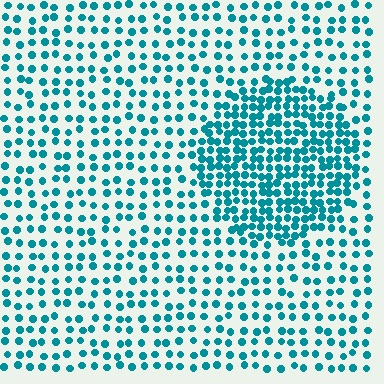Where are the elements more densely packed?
The elements are more densely packed inside the circle boundary.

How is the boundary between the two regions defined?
The boundary is defined by a change in element density (approximately 2.1x ratio). All elements are the same color, size, and shape.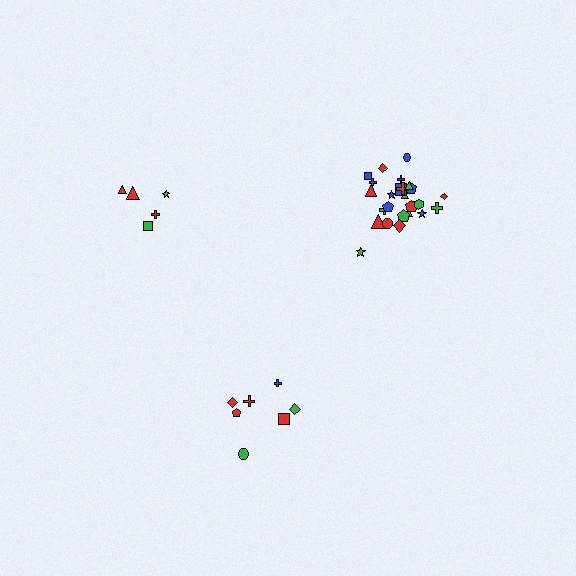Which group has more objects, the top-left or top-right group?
The top-right group.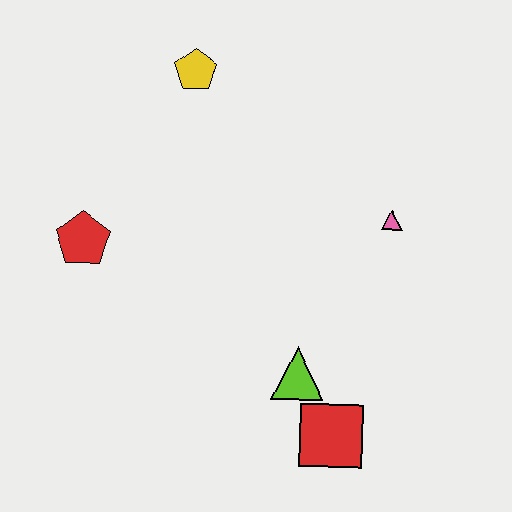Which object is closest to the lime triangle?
The red square is closest to the lime triangle.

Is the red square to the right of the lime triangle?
Yes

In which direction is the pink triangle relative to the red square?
The pink triangle is above the red square.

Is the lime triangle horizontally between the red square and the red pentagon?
Yes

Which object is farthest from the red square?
The yellow pentagon is farthest from the red square.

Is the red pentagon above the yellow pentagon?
No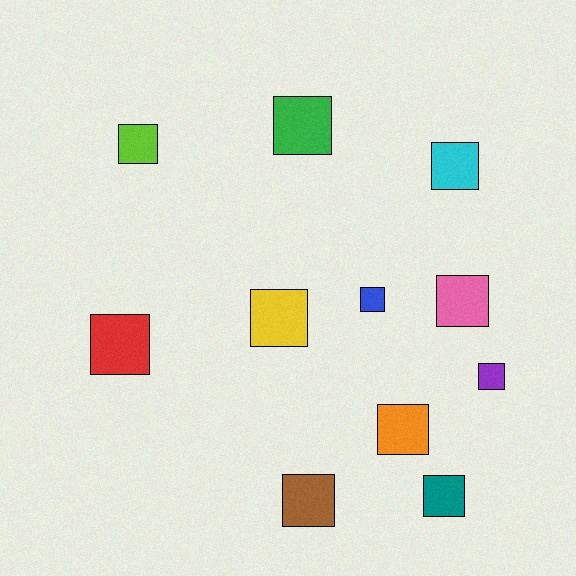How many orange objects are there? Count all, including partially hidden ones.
There is 1 orange object.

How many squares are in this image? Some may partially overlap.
There are 11 squares.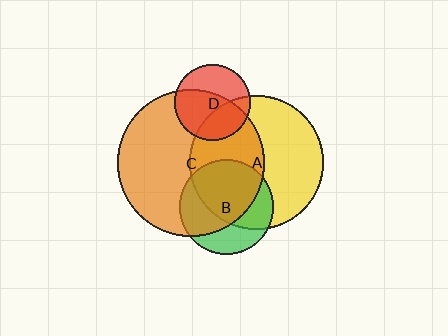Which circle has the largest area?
Circle C (orange).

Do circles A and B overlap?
Yes.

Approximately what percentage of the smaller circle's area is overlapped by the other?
Approximately 60%.